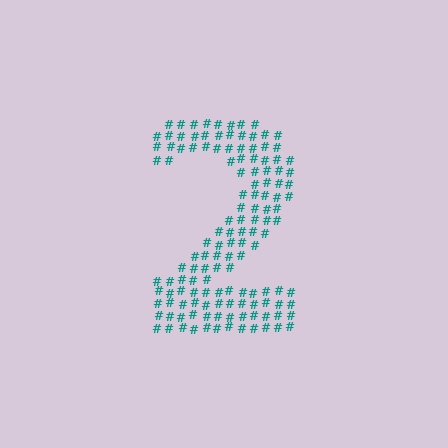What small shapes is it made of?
It is made of small hash symbols.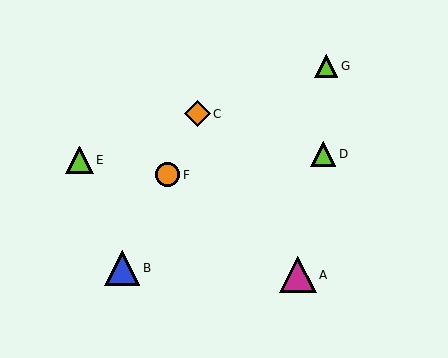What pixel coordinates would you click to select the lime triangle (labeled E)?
Click at (79, 160) to select the lime triangle E.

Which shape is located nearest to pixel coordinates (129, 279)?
The blue triangle (labeled B) at (122, 268) is nearest to that location.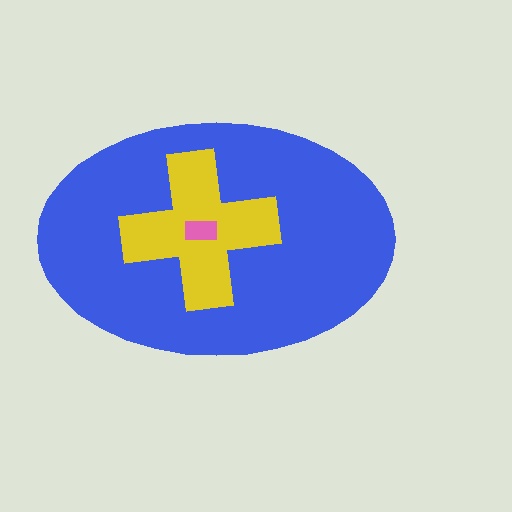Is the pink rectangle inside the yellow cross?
Yes.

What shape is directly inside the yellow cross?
The pink rectangle.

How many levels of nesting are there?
3.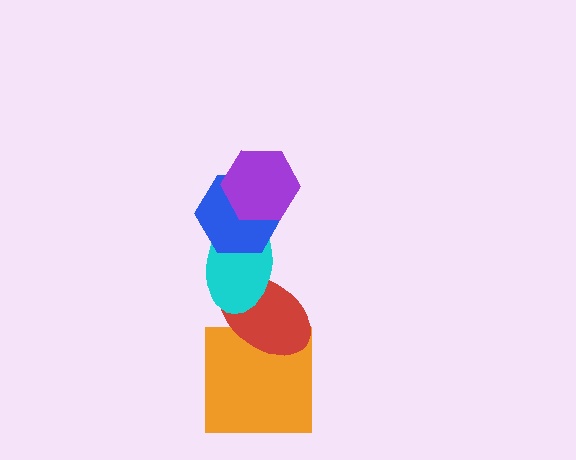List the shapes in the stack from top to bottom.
From top to bottom: the purple hexagon, the blue hexagon, the cyan ellipse, the red ellipse, the orange square.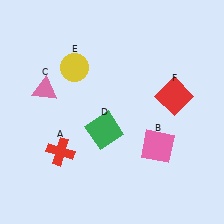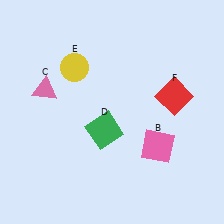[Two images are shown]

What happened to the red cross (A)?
The red cross (A) was removed in Image 2. It was in the bottom-left area of Image 1.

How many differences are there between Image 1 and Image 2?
There is 1 difference between the two images.